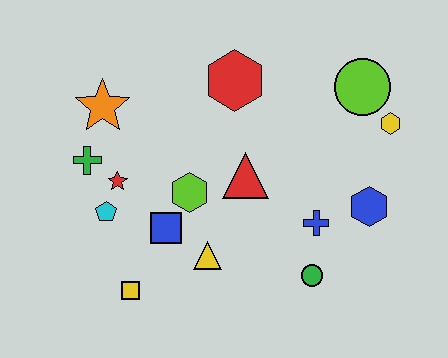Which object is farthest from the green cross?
The yellow hexagon is farthest from the green cross.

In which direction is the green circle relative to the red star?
The green circle is to the right of the red star.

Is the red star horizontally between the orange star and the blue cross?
Yes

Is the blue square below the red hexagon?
Yes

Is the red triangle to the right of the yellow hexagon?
No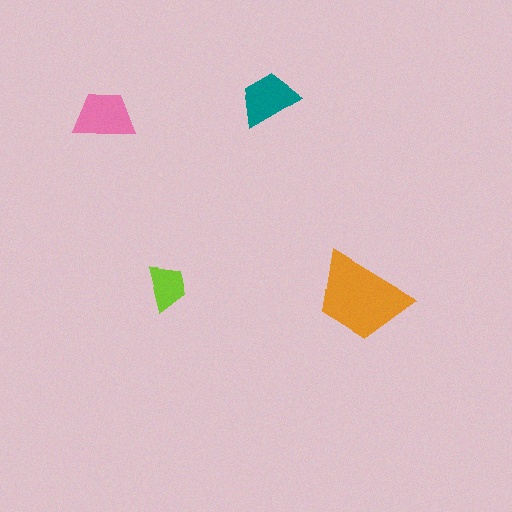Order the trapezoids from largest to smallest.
the orange one, the pink one, the teal one, the lime one.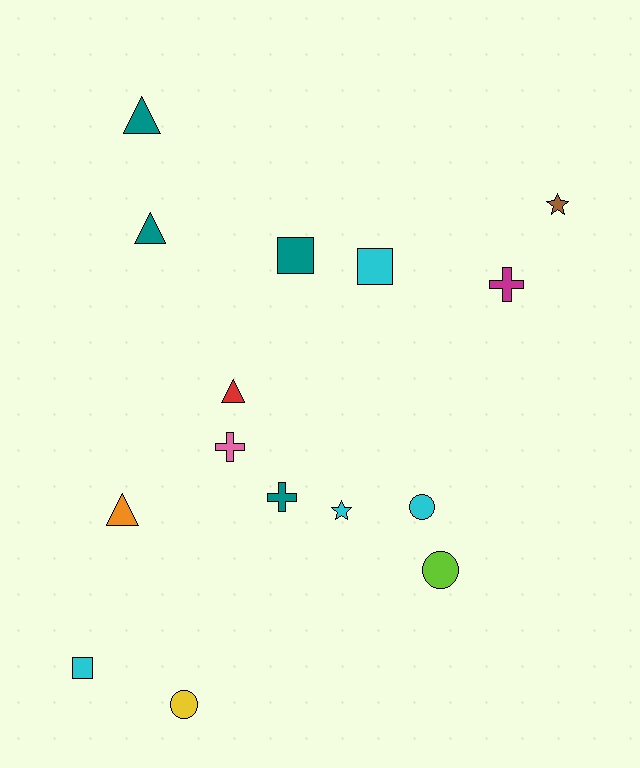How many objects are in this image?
There are 15 objects.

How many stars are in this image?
There are 2 stars.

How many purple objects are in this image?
There are no purple objects.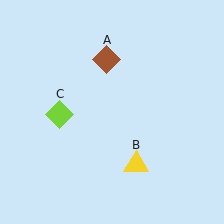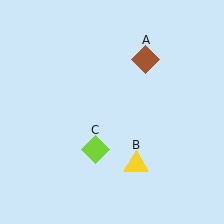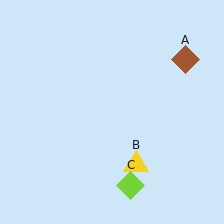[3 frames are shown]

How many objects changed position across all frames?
2 objects changed position: brown diamond (object A), lime diamond (object C).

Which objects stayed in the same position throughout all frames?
Yellow triangle (object B) remained stationary.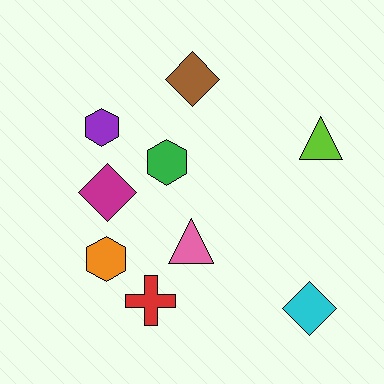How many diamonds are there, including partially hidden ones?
There are 3 diamonds.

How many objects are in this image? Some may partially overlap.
There are 9 objects.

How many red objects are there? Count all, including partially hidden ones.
There is 1 red object.